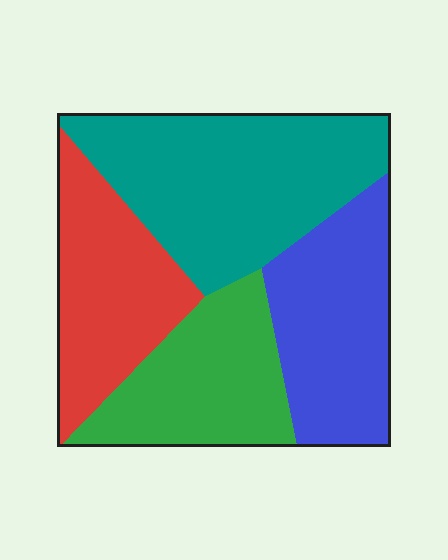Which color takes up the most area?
Teal, at roughly 35%.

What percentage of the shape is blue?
Blue takes up about one quarter (1/4) of the shape.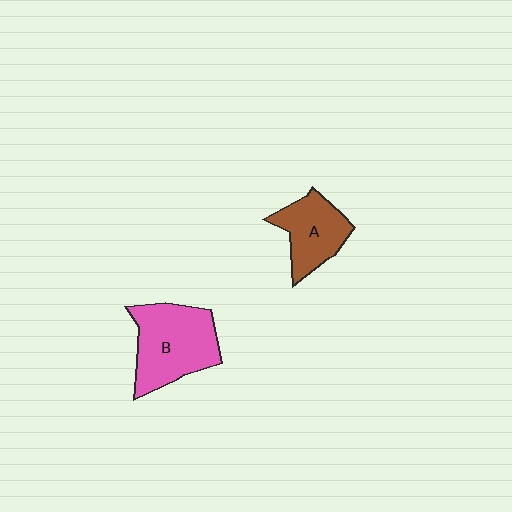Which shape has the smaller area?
Shape A (brown).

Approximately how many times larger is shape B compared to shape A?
Approximately 1.5 times.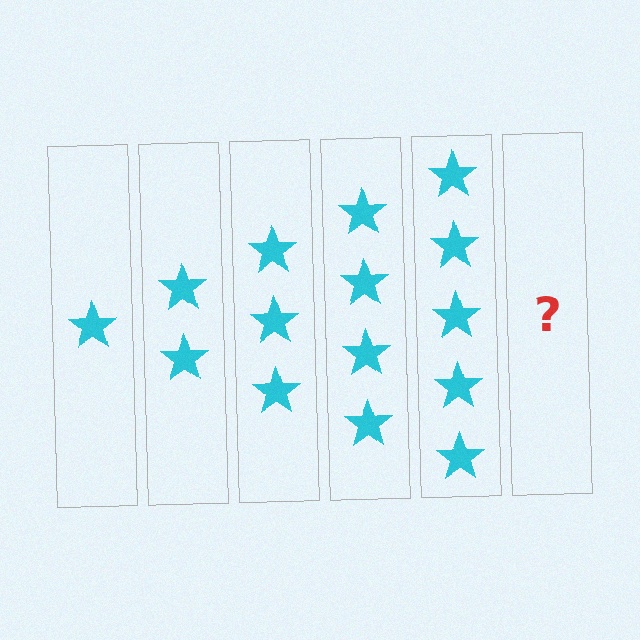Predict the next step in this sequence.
The next step is 6 stars.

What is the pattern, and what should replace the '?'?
The pattern is that each step adds one more star. The '?' should be 6 stars.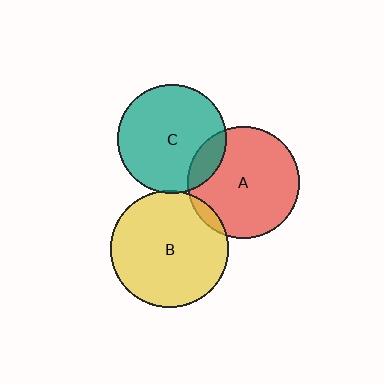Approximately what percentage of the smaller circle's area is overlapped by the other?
Approximately 15%.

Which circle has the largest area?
Circle B (yellow).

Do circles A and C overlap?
Yes.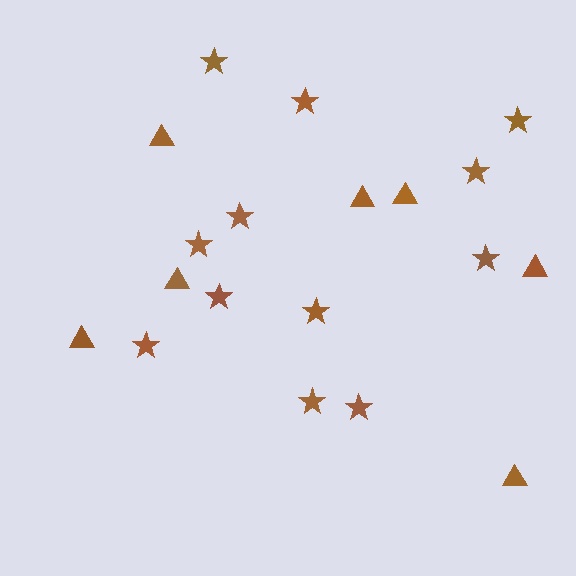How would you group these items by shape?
There are 2 groups: one group of stars (12) and one group of triangles (7).